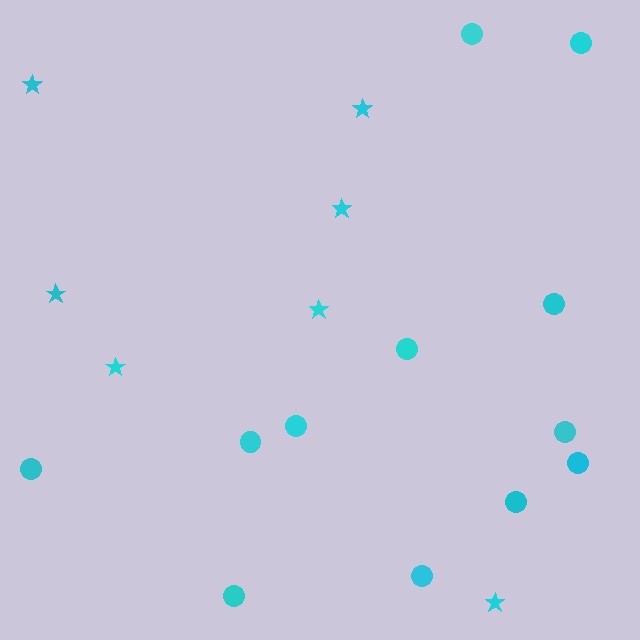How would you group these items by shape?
There are 2 groups: one group of circles (12) and one group of stars (7).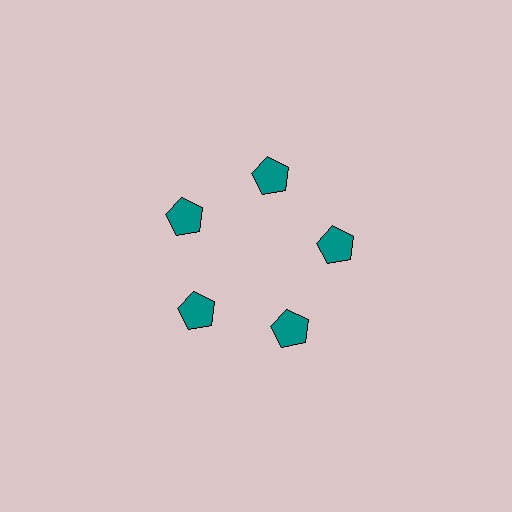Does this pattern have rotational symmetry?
Yes, this pattern has 5-fold rotational symmetry. It looks the same after rotating 72 degrees around the center.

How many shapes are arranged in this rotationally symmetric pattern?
There are 5 shapes, arranged in 5 groups of 1.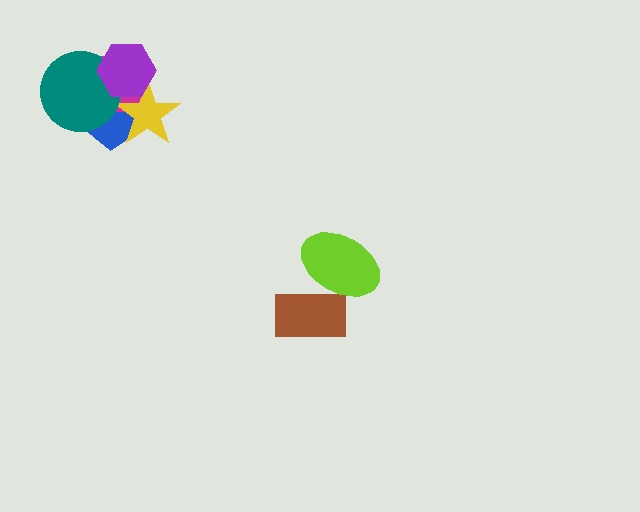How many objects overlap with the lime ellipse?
1 object overlaps with the lime ellipse.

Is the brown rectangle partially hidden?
Yes, it is partially covered by another shape.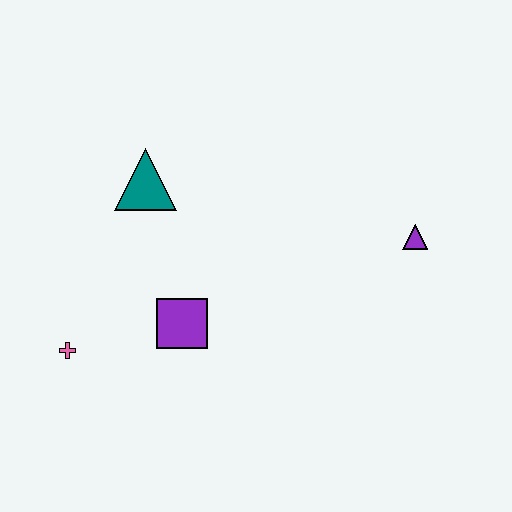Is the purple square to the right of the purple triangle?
No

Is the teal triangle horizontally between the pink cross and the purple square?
Yes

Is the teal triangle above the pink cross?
Yes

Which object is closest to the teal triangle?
The purple square is closest to the teal triangle.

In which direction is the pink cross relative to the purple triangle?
The pink cross is to the left of the purple triangle.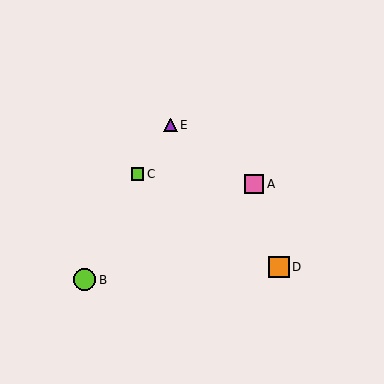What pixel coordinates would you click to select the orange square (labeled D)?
Click at (279, 267) to select the orange square D.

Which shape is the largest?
The lime circle (labeled B) is the largest.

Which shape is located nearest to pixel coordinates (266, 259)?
The orange square (labeled D) at (279, 267) is nearest to that location.